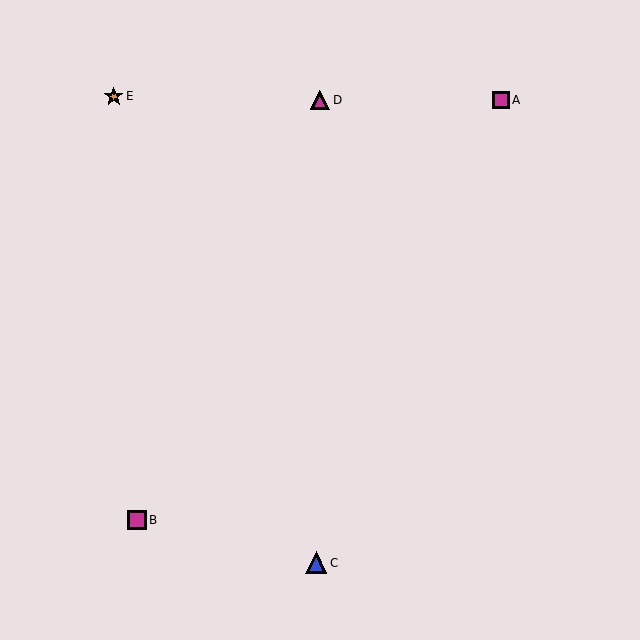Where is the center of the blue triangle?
The center of the blue triangle is at (316, 563).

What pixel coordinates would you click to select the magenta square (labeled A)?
Click at (501, 100) to select the magenta square A.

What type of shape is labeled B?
Shape B is a magenta square.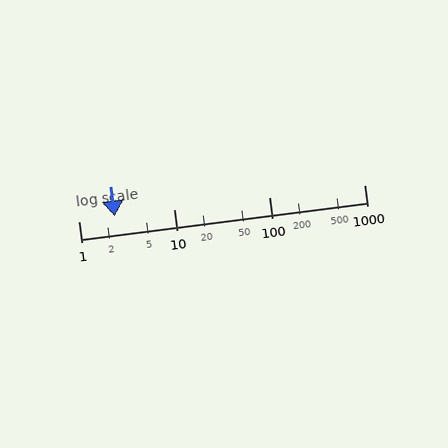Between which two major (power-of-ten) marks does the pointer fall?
The pointer is between 1 and 10.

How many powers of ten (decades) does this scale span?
The scale spans 3 decades, from 1 to 1000.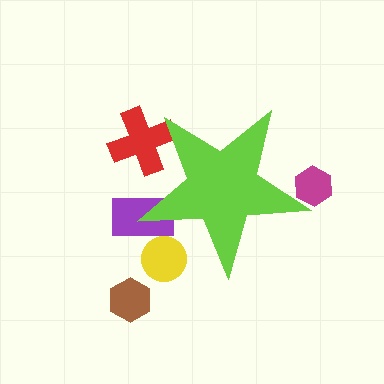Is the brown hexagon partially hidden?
No, the brown hexagon is fully visible.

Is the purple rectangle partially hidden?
Yes, the purple rectangle is partially hidden behind the lime star.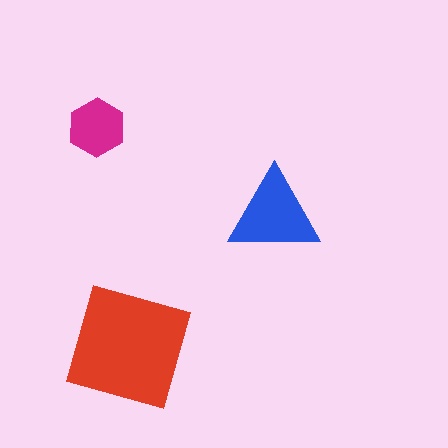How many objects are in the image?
There are 3 objects in the image.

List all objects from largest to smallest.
The red square, the blue triangle, the magenta hexagon.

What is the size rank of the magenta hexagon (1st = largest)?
3rd.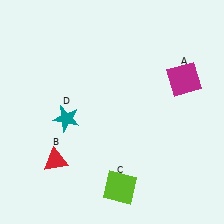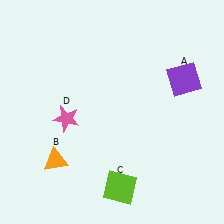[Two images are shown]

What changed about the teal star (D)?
In Image 1, D is teal. In Image 2, it changed to pink.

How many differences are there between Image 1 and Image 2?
There are 3 differences between the two images.